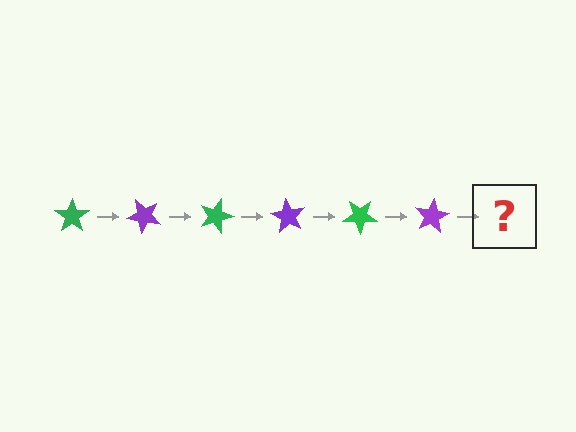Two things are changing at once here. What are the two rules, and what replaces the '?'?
The two rules are that it rotates 45 degrees each step and the color cycles through green and purple. The '?' should be a green star, rotated 270 degrees from the start.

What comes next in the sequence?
The next element should be a green star, rotated 270 degrees from the start.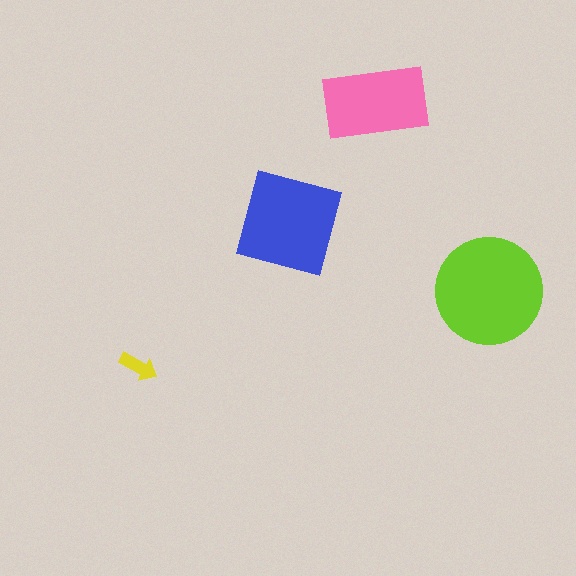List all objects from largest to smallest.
The lime circle, the blue square, the pink rectangle, the yellow arrow.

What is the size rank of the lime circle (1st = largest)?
1st.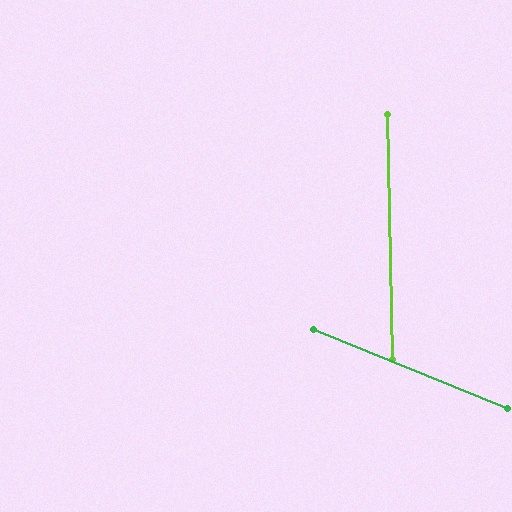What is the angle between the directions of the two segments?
Approximately 67 degrees.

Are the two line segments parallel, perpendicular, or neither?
Neither parallel nor perpendicular — they differ by about 67°.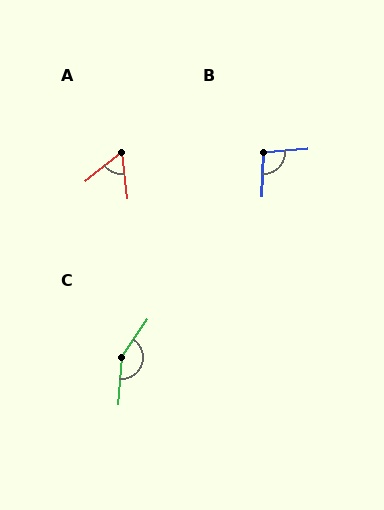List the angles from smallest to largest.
A (59°), B (98°), C (149°).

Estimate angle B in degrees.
Approximately 98 degrees.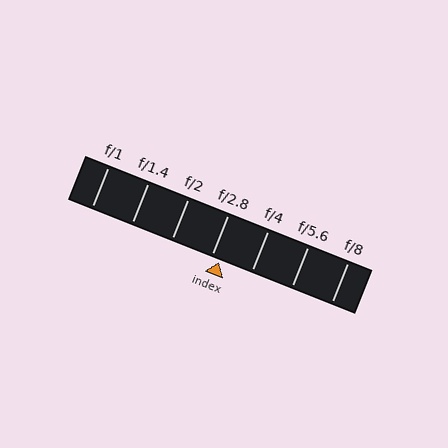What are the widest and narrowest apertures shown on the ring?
The widest aperture shown is f/1 and the narrowest is f/8.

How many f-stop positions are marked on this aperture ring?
There are 7 f-stop positions marked.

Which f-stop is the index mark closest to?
The index mark is closest to f/2.8.